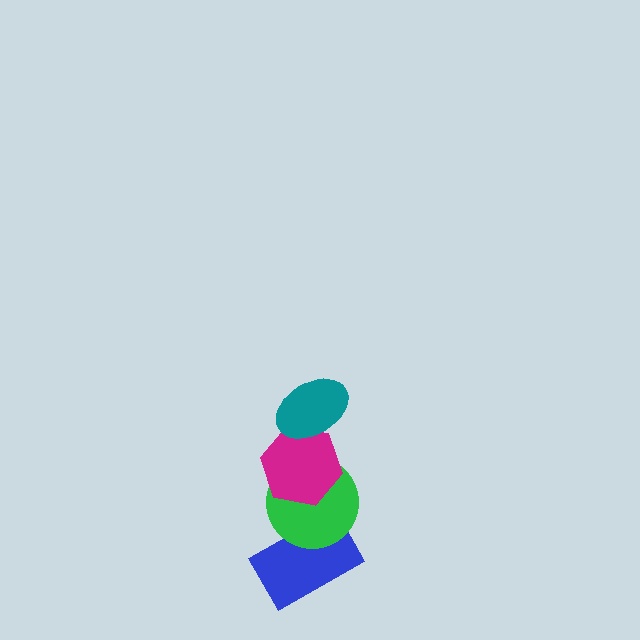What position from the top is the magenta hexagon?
The magenta hexagon is 2nd from the top.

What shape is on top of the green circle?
The magenta hexagon is on top of the green circle.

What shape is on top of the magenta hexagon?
The teal ellipse is on top of the magenta hexagon.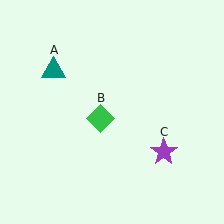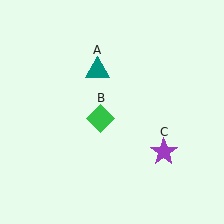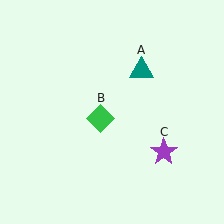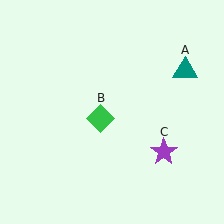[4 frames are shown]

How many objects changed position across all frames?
1 object changed position: teal triangle (object A).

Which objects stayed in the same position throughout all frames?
Green diamond (object B) and purple star (object C) remained stationary.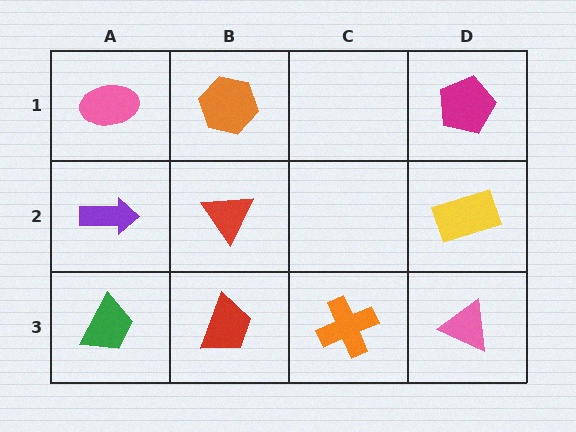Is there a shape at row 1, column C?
No, that cell is empty.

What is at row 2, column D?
A yellow rectangle.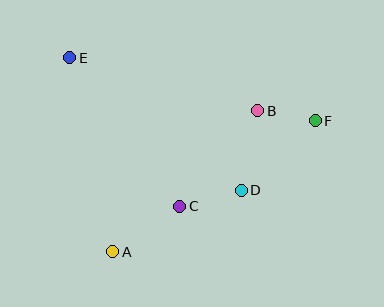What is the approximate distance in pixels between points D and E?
The distance between D and E is approximately 217 pixels.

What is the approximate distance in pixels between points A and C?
The distance between A and C is approximately 81 pixels.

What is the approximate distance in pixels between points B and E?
The distance between B and E is approximately 195 pixels.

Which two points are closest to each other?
Points B and F are closest to each other.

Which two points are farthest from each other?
Points E and F are farthest from each other.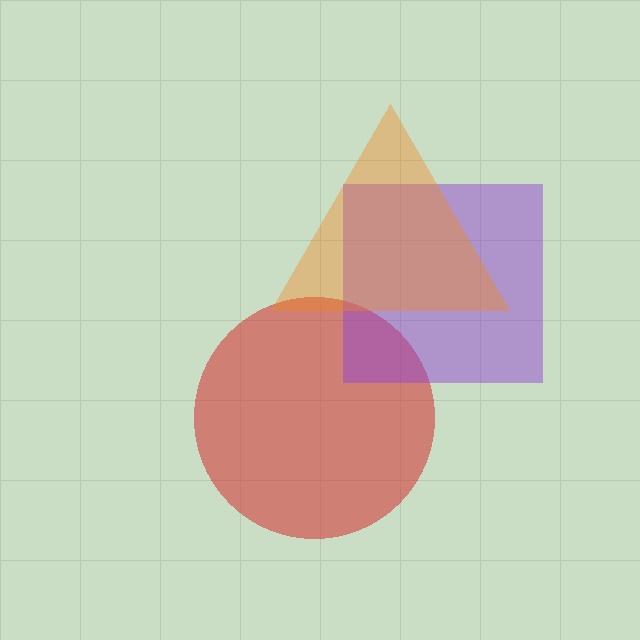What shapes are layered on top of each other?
The layered shapes are: a red circle, a purple square, an orange triangle.